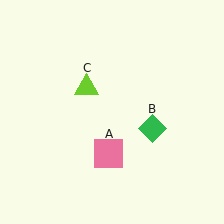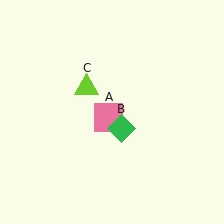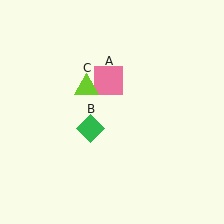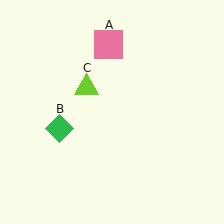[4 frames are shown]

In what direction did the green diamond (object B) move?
The green diamond (object B) moved left.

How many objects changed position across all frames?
2 objects changed position: pink square (object A), green diamond (object B).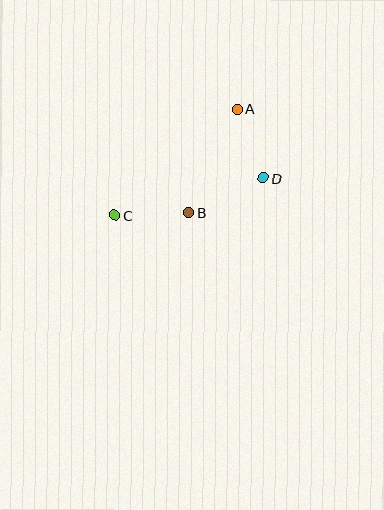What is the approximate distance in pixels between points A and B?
The distance between A and B is approximately 114 pixels.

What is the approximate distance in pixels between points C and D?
The distance between C and D is approximately 153 pixels.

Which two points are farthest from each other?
Points A and C are farthest from each other.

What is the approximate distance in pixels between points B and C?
The distance between B and C is approximately 74 pixels.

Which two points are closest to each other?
Points A and D are closest to each other.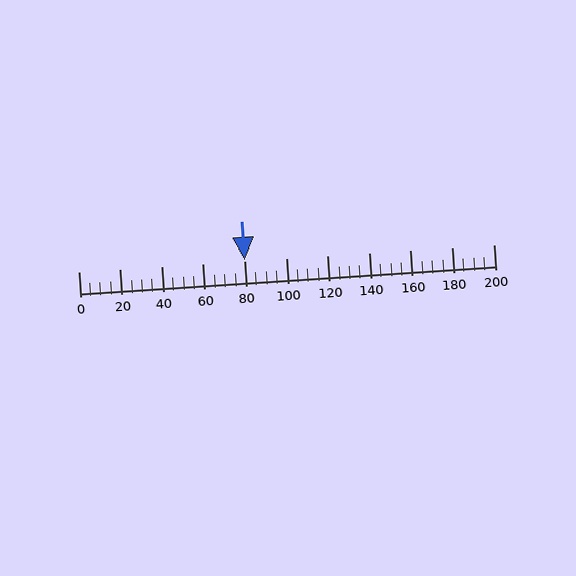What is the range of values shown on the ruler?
The ruler shows values from 0 to 200.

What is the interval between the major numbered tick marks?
The major tick marks are spaced 20 units apart.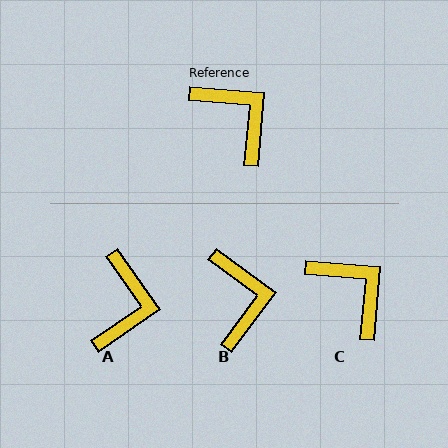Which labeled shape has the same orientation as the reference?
C.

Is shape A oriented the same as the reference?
No, it is off by about 50 degrees.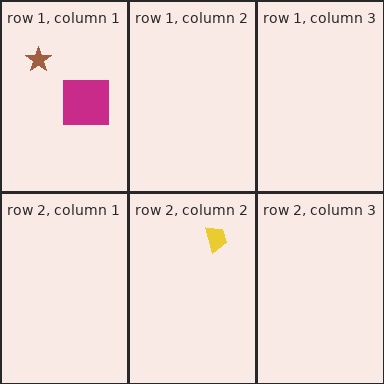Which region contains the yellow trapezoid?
The row 2, column 2 region.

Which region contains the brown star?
The row 1, column 1 region.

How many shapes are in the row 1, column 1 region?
2.